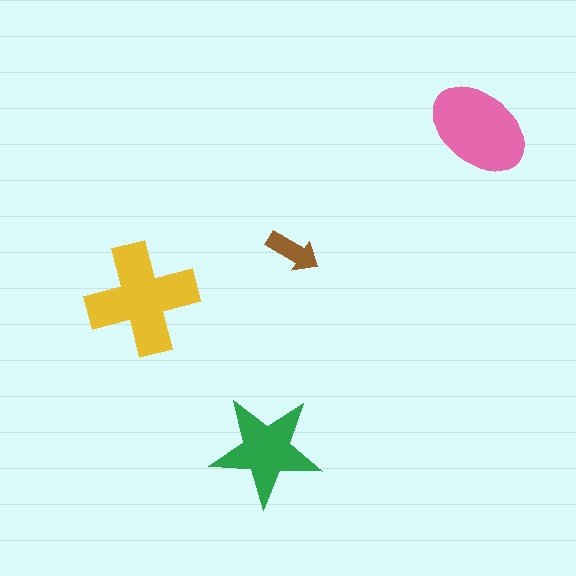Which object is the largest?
The yellow cross.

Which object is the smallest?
The brown arrow.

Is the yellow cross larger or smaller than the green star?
Larger.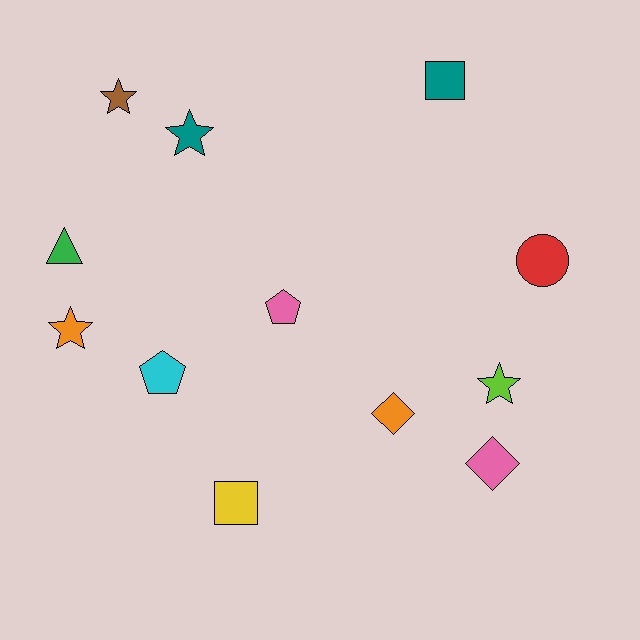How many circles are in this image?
There is 1 circle.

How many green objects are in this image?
There is 1 green object.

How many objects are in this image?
There are 12 objects.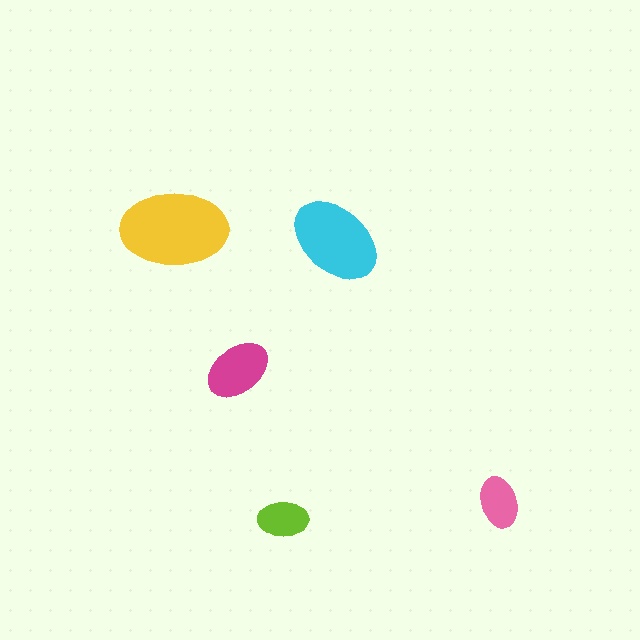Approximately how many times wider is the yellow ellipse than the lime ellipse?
About 2 times wider.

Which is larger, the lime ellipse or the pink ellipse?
The pink one.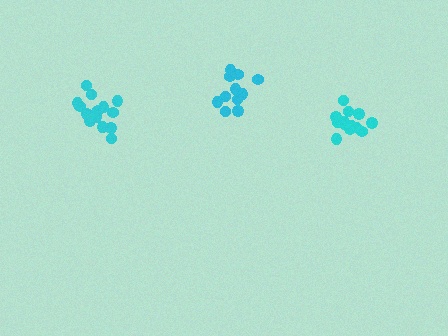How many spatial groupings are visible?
There are 3 spatial groupings.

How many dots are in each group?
Group 1: 11 dots, Group 2: 13 dots, Group 3: 14 dots (38 total).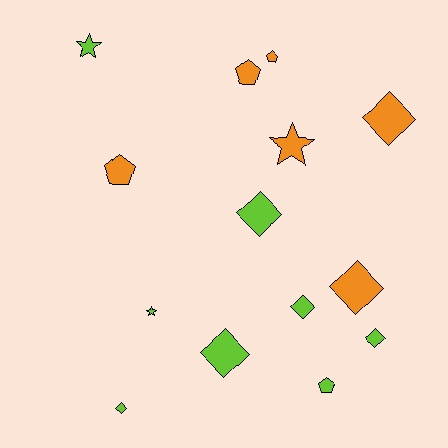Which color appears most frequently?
Lime, with 8 objects.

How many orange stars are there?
There is 1 orange star.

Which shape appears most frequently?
Diamond, with 7 objects.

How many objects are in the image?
There are 14 objects.